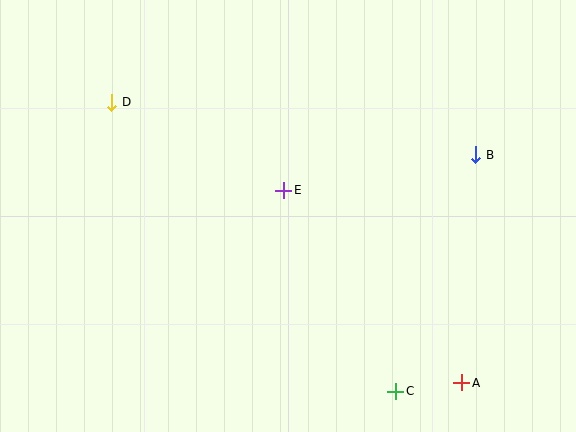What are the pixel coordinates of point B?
Point B is at (476, 155).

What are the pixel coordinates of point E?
Point E is at (284, 190).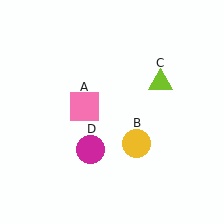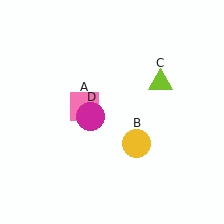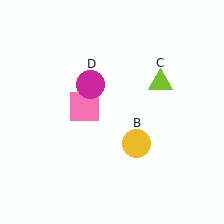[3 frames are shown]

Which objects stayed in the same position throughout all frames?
Pink square (object A) and yellow circle (object B) and lime triangle (object C) remained stationary.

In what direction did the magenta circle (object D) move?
The magenta circle (object D) moved up.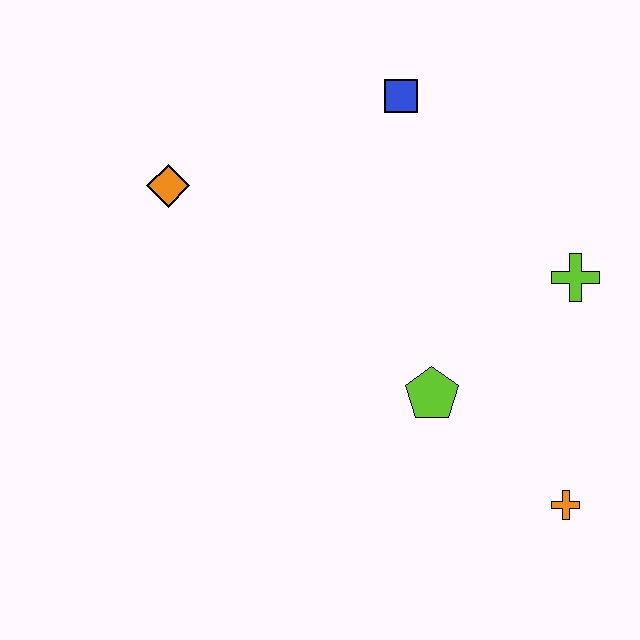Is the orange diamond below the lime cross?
No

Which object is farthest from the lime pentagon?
The orange diamond is farthest from the lime pentagon.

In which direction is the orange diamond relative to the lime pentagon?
The orange diamond is to the left of the lime pentagon.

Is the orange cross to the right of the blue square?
Yes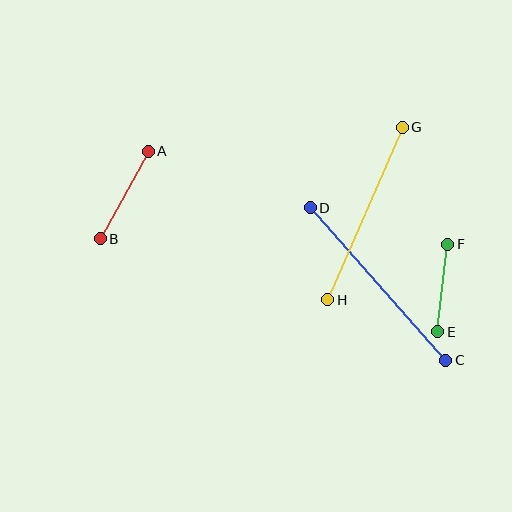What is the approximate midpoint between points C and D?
The midpoint is at approximately (378, 284) pixels.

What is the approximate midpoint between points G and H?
The midpoint is at approximately (365, 213) pixels.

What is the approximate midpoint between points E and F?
The midpoint is at approximately (443, 288) pixels.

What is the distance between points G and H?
The distance is approximately 188 pixels.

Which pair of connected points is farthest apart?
Points C and D are farthest apart.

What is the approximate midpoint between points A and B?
The midpoint is at approximately (124, 195) pixels.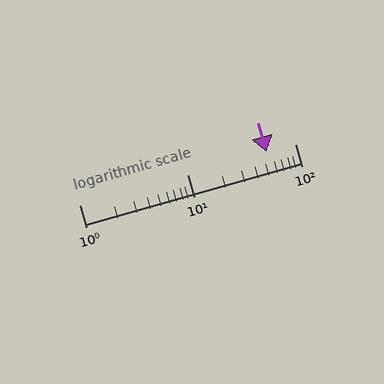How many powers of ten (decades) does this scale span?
The scale spans 2 decades, from 1 to 100.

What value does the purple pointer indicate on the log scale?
The pointer indicates approximately 54.